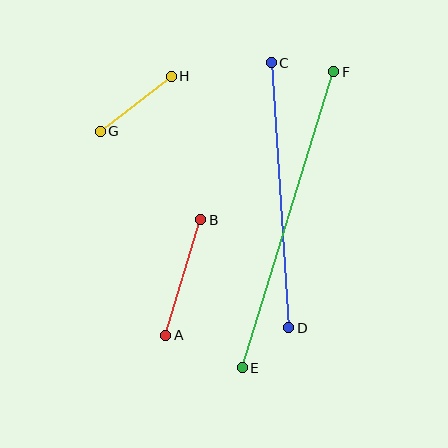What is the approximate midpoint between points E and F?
The midpoint is at approximately (288, 220) pixels.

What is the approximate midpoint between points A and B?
The midpoint is at approximately (183, 278) pixels.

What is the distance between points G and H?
The distance is approximately 90 pixels.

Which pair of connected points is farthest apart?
Points E and F are farthest apart.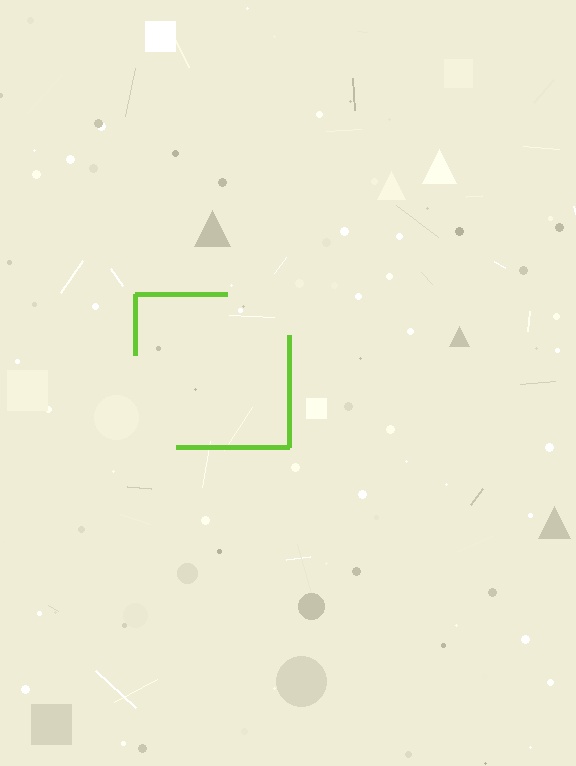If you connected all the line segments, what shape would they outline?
They would outline a square.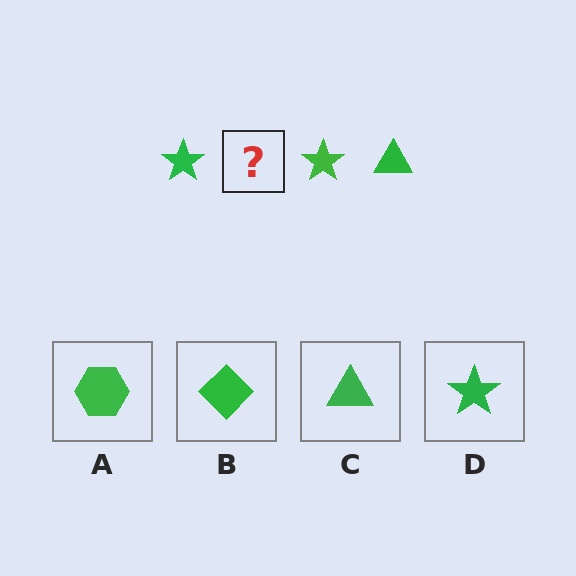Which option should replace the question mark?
Option C.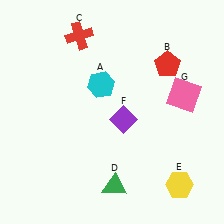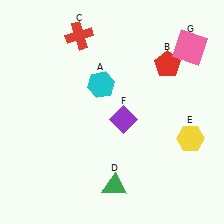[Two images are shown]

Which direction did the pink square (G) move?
The pink square (G) moved up.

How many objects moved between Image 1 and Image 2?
2 objects moved between the two images.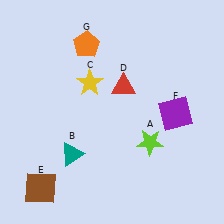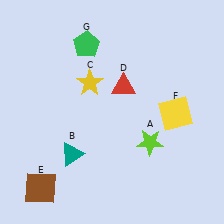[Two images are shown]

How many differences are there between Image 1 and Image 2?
There are 2 differences between the two images.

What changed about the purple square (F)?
In Image 1, F is purple. In Image 2, it changed to yellow.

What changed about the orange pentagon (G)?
In Image 1, G is orange. In Image 2, it changed to green.